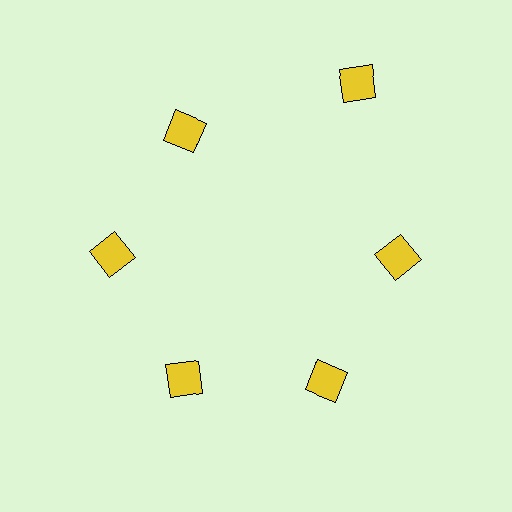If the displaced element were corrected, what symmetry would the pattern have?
It would have 6-fold rotational symmetry — the pattern would map onto itself every 60 degrees.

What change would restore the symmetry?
The symmetry would be restored by moving it inward, back onto the ring so that all 6 diamonds sit at equal angles and equal distance from the center.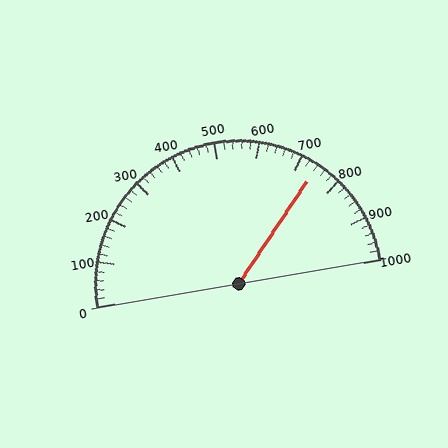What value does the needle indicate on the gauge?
The needle indicates approximately 740.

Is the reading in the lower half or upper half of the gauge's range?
The reading is in the upper half of the range (0 to 1000).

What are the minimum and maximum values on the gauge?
The gauge ranges from 0 to 1000.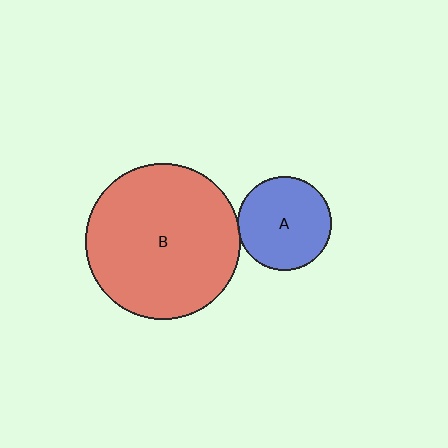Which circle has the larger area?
Circle B (red).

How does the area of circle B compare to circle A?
Approximately 2.7 times.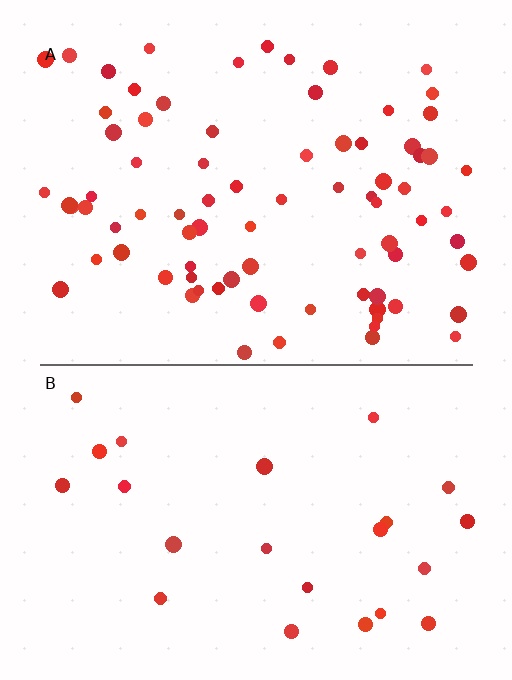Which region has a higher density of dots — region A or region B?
A (the top).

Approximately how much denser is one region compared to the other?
Approximately 3.3× — region A over region B.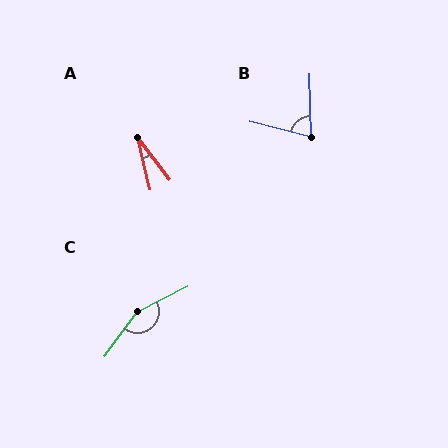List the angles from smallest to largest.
A (24°), B (75°), C (153°).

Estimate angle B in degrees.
Approximately 75 degrees.